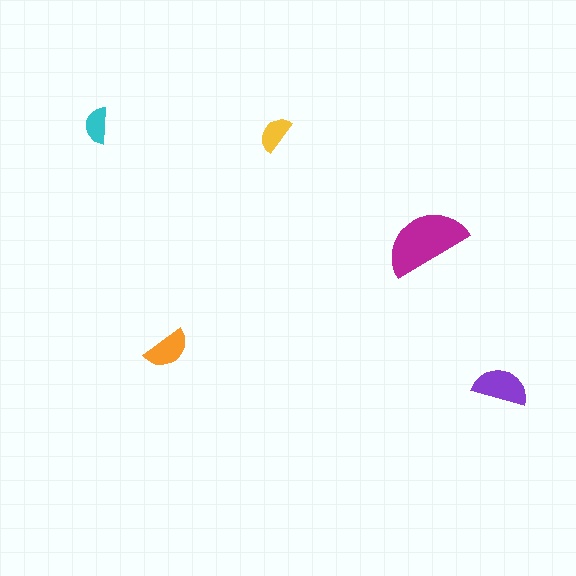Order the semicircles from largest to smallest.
the magenta one, the purple one, the orange one, the yellow one, the cyan one.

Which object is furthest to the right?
The purple semicircle is rightmost.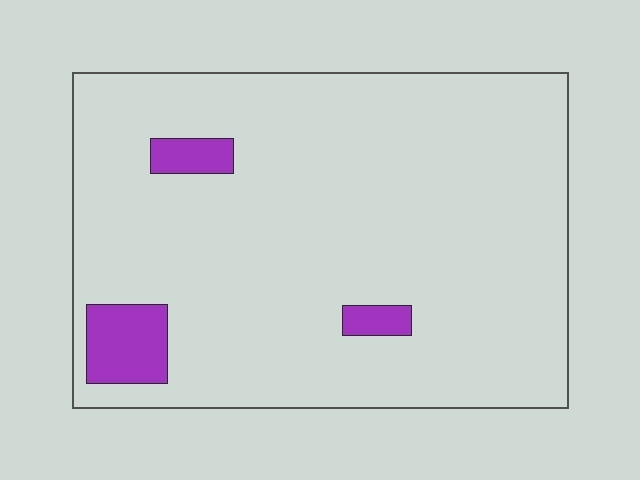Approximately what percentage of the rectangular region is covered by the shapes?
Approximately 5%.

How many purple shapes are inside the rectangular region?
3.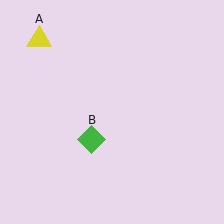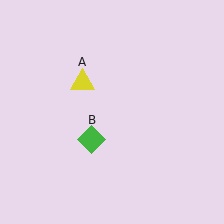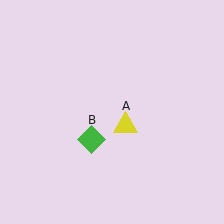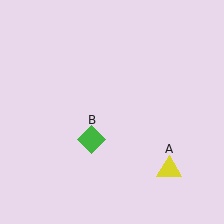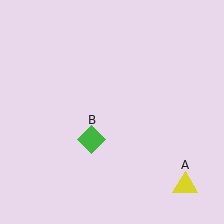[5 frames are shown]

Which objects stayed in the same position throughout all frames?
Green diamond (object B) remained stationary.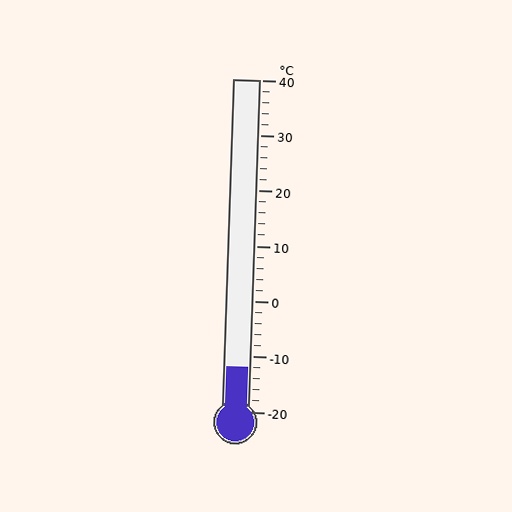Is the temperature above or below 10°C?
The temperature is below 10°C.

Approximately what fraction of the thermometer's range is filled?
The thermometer is filled to approximately 15% of its range.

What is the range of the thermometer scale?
The thermometer scale ranges from -20°C to 40°C.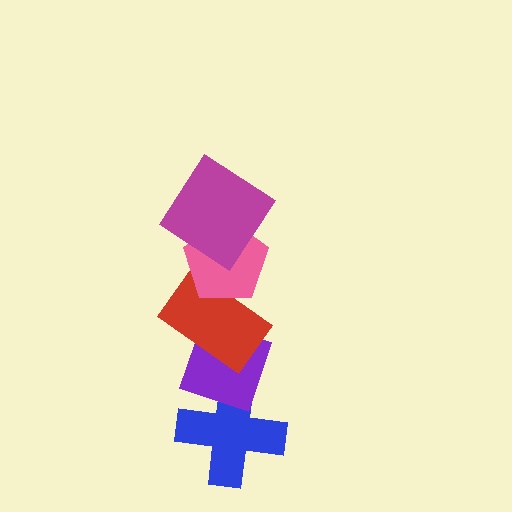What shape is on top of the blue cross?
The purple diamond is on top of the blue cross.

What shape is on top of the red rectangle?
The pink pentagon is on top of the red rectangle.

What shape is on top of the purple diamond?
The red rectangle is on top of the purple diamond.